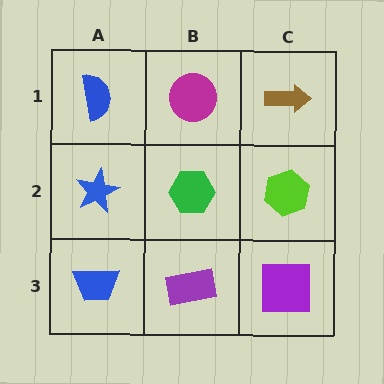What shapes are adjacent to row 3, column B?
A green hexagon (row 2, column B), a blue trapezoid (row 3, column A), a purple square (row 3, column C).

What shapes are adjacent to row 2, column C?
A brown arrow (row 1, column C), a purple square (row 3, column C), a green hexagon (row 2, column B).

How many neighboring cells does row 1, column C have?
2.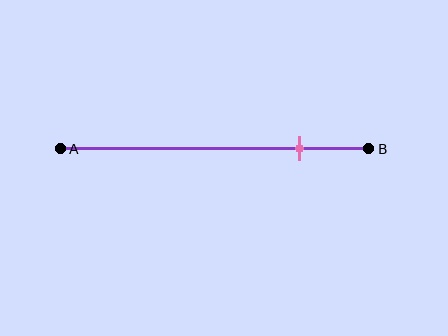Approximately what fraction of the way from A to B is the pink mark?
The pink mark is approximately 80% of the way from A to B.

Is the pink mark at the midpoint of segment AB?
No, the mark is at about 80% from A, not at the 50% midpoint.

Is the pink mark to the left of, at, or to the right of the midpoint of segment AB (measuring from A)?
The pink mark is to the right of the midpoint of segment AB.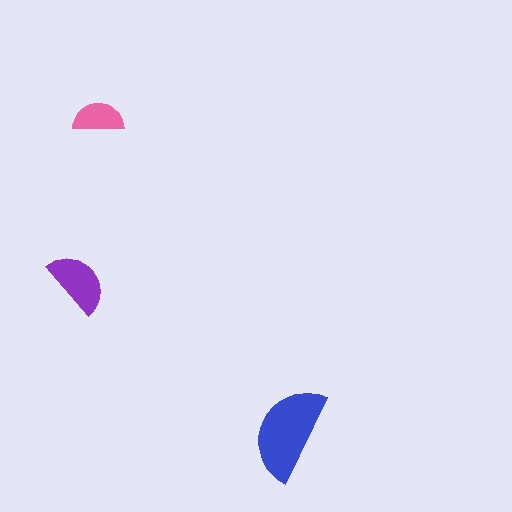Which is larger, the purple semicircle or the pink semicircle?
The purple one.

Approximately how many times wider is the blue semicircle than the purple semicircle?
About 1.5 times wider.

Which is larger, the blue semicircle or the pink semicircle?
The blue one.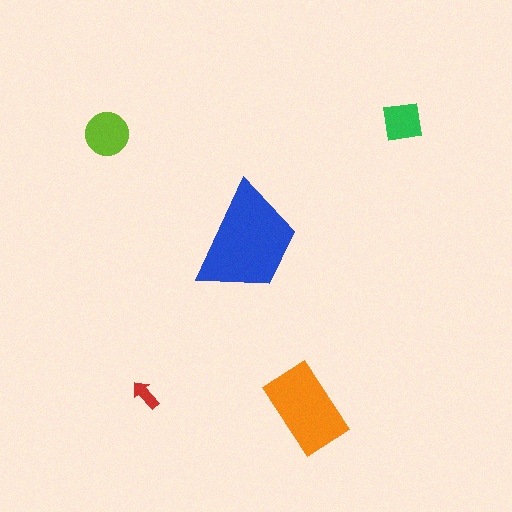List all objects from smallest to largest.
The red arrow, the green square, the lime circle, the orange rectangle, the blue trapezoid.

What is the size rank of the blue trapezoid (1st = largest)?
1st.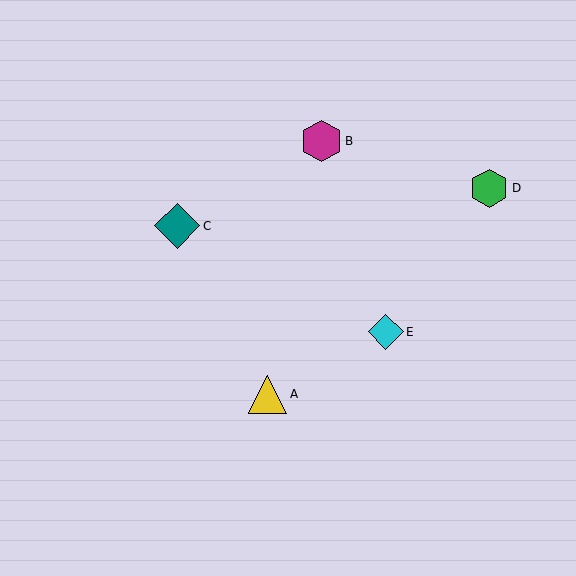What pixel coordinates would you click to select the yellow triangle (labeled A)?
Click at (268, 394) to select the yellow triangle A.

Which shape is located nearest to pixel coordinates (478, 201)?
The green hexagon (labeled D) at (489, 188) is nearest to that location.